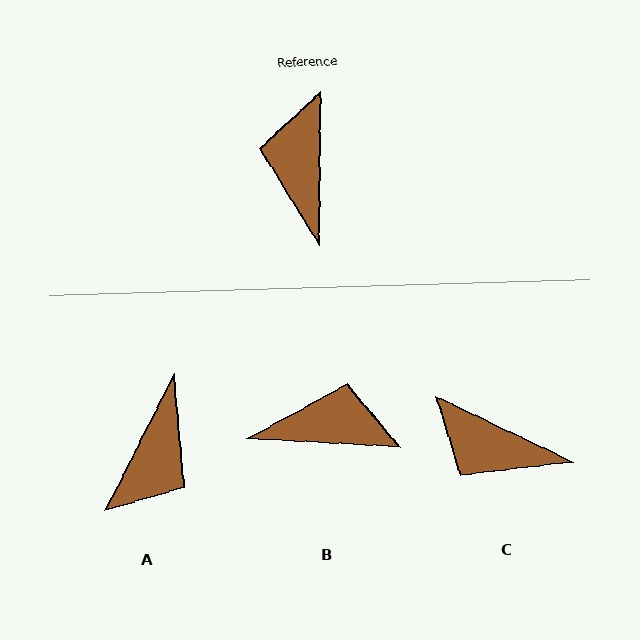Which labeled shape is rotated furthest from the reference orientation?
A, about 154 degrees away.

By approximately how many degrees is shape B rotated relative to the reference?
Approximately 93 degrees clockwise.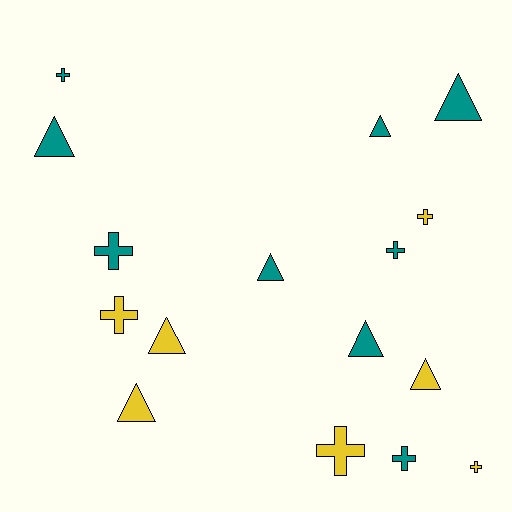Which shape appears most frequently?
Triangle, with 8 objects.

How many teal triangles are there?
There are 5 teal triangles.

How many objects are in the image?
There are 16 objects.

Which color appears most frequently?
Teal, with 9 objects.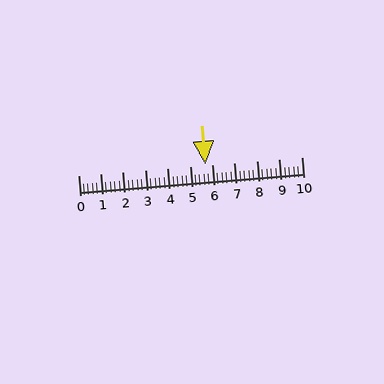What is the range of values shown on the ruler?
The ruler shows values from 0 to 10.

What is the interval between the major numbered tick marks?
The major tick marks are spaced 1 units apart.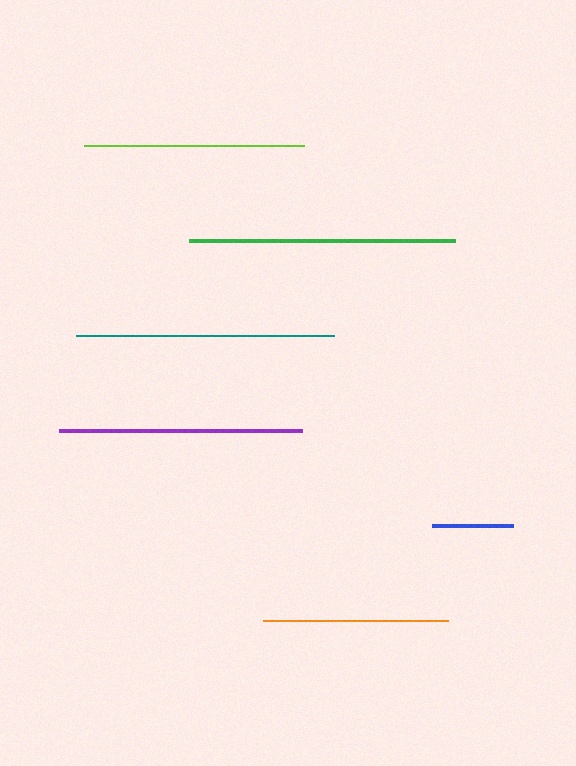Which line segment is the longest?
The green line is the longest at approximately 266 pixels.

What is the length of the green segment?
The green segment is approximately 266 pixels long.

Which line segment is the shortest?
The blue line is the shortest at approximately 81 pixels.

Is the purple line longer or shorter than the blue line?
The purple line is longer than the blue line.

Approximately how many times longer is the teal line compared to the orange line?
The teal line is approximately 1.4 times the length of the orange line.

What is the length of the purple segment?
The purple segment is approximately 243 pixels long.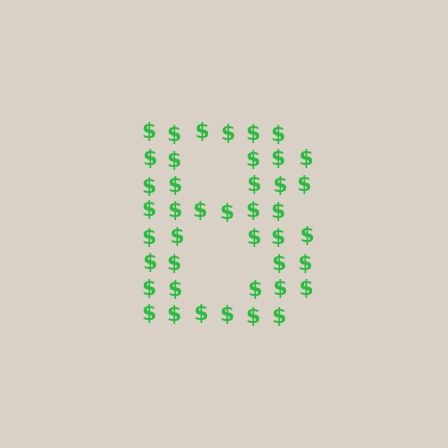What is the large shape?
The large shape is the letter B.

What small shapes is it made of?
It is made of small dollar signs.